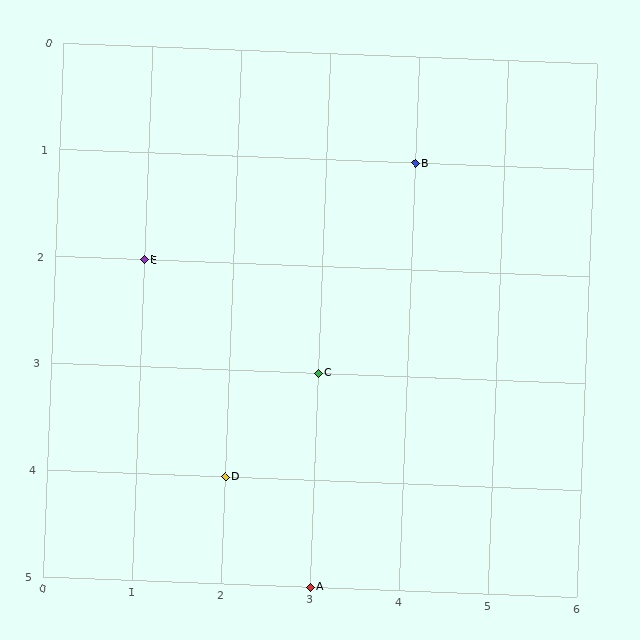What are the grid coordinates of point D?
Point D is at grid coordinates (2, 4).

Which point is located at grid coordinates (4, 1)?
Point B is at (4, 1).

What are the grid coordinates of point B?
Point B is at grid coordinates (4, 1).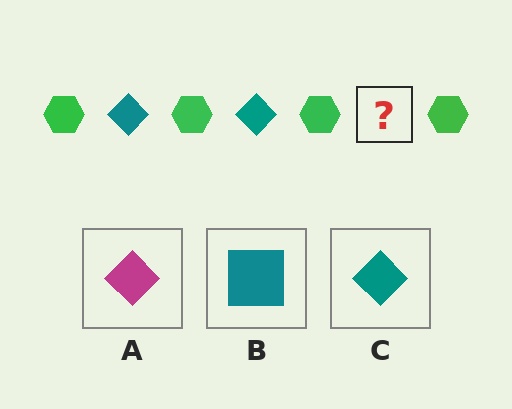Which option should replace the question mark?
Option C.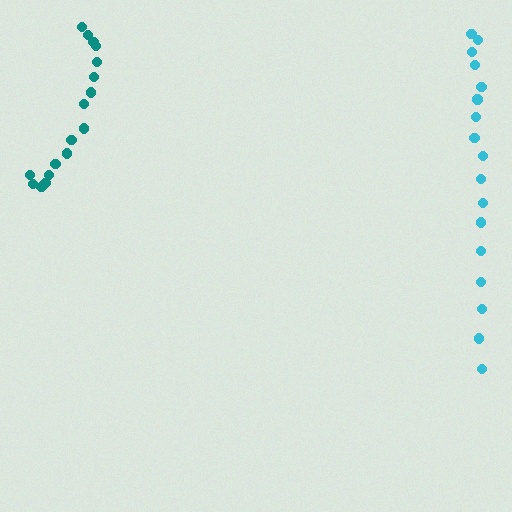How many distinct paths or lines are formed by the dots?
There are 2 distinct paths.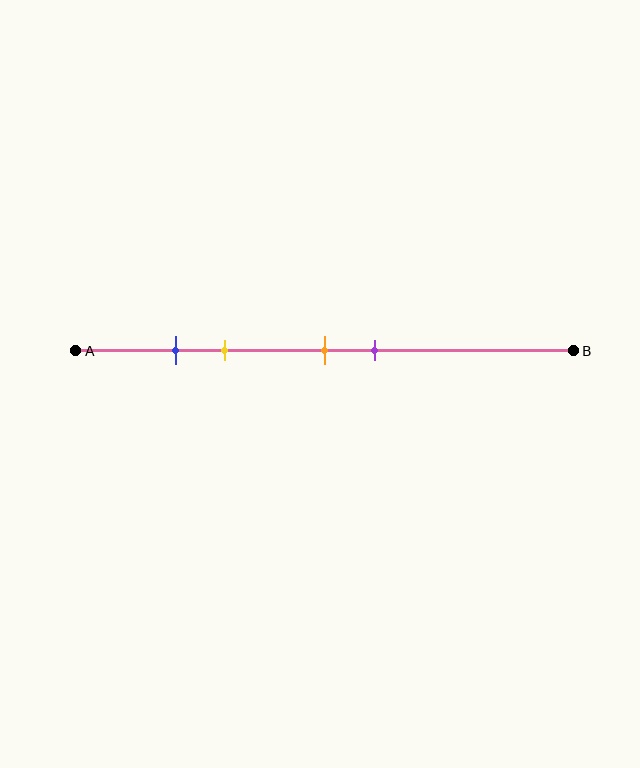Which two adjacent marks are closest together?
The blue and yellow marks are the closest adjacent pair.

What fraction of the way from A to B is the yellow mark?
The yellow mark is approximately 30% (0.3) of the way from A to B.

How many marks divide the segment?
There are 4 marks dividing the segment.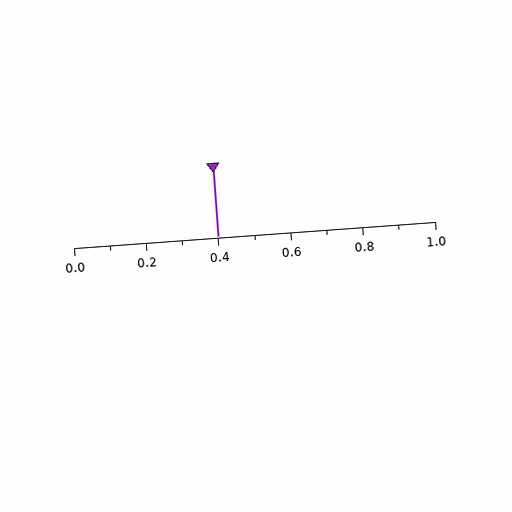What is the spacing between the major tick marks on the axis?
The major ticks are spaced 0.2 apart.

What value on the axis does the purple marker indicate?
The marker indicates approximately 0.4.